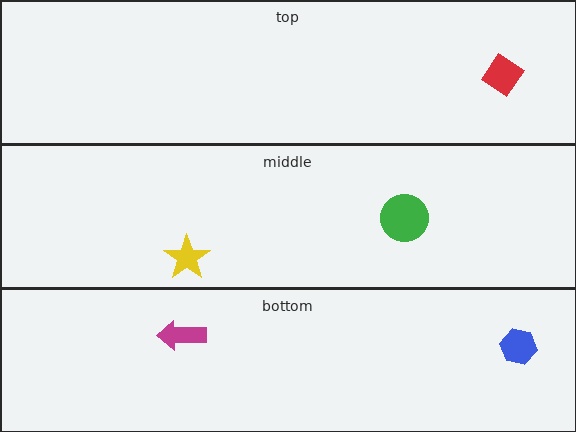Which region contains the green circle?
The middle region.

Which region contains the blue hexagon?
The bottom region.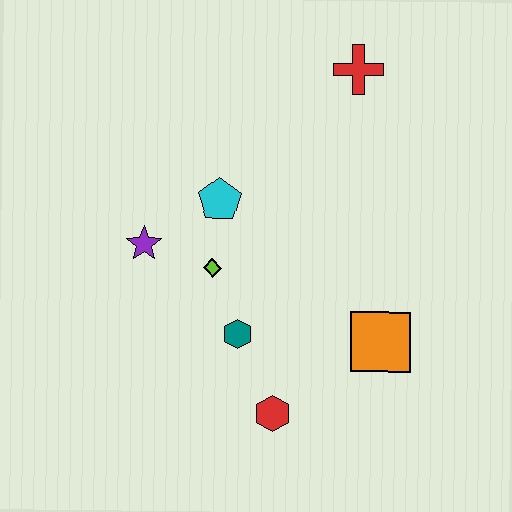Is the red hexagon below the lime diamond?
Yes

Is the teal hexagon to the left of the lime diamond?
No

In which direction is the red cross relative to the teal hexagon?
The red cross is above the teal hexagon.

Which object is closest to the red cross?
The cyan pentagon is closest to the red cross.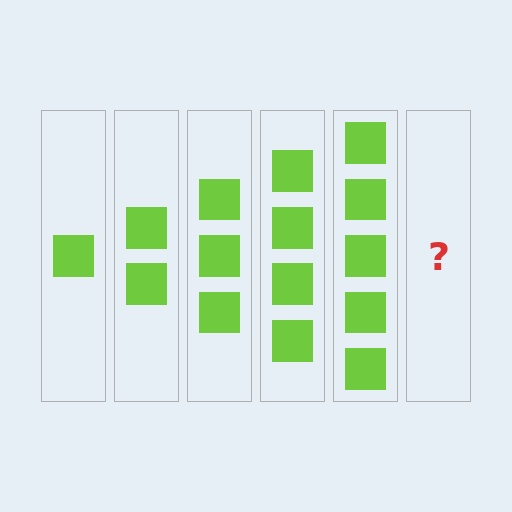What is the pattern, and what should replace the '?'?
The pattern is that each step adds one more square. The '?' should be 6 squares.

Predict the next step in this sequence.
The next step is 6 squares.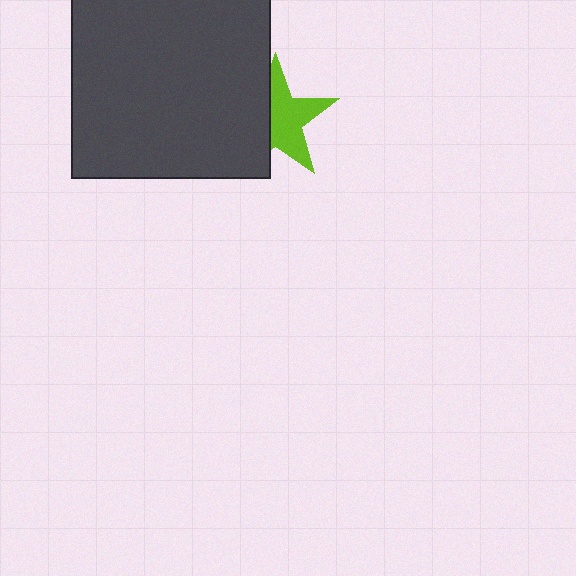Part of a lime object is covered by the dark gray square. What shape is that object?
It is a star.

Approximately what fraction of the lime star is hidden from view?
Roughly 43% of the lime star is hidden behind the dark gray square.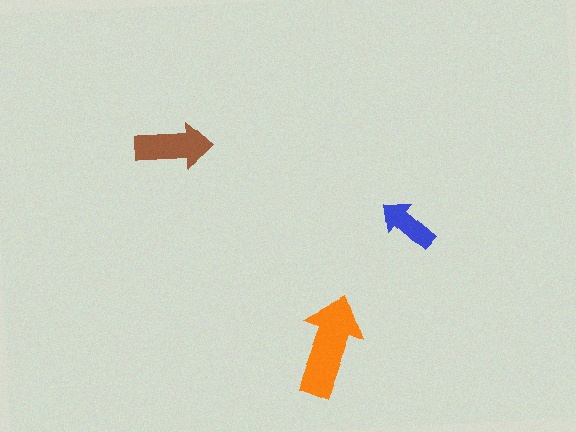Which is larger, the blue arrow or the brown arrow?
The brown one.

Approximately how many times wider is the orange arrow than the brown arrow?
About 1.5 times wider.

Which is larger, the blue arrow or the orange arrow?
The orange one.